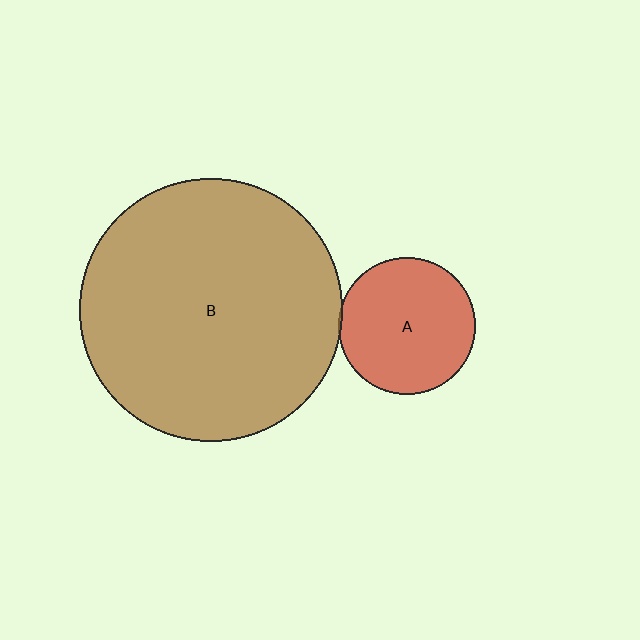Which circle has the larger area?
Circle B (brown).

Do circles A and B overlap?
Yes.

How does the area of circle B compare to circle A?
Approximately 3.7 times.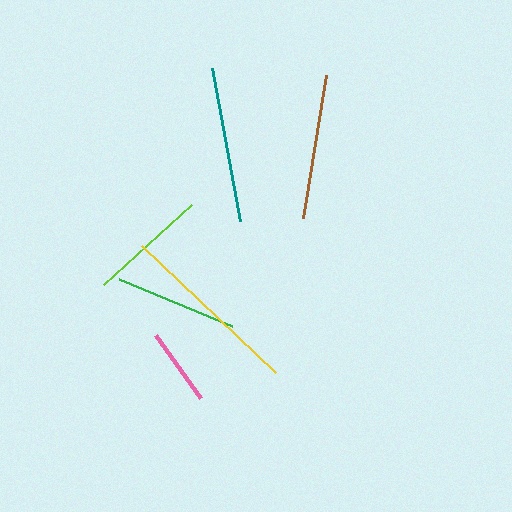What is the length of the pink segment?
The pink segment is approximately 77 pixels long.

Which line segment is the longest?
The yellow line is the longest at approximately 184 pixels.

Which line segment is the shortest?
The pink line is the shortest at approximately 77 pixels.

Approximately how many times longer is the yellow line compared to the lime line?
The yellow line is approximately 1.5 times the length of the lime line.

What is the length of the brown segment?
The brown segment is approximately 145 pixels long.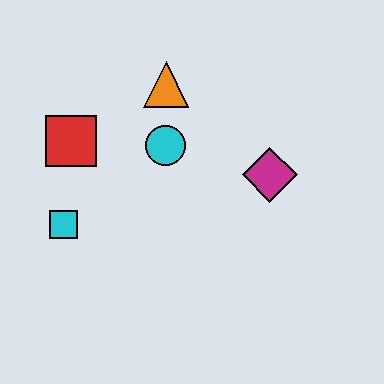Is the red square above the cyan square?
Yes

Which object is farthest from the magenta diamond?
The cyan square is farthest from the magenta diamond.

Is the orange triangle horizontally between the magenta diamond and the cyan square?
Yes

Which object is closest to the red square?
The cyan square is closest to the red square.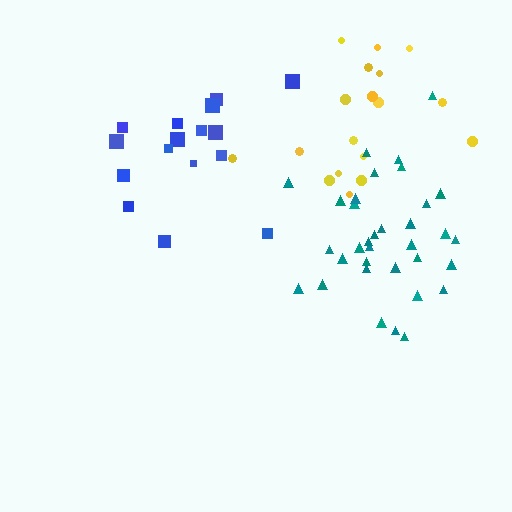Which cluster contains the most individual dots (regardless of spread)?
Teal (35).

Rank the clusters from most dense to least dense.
teal, blue, yellow.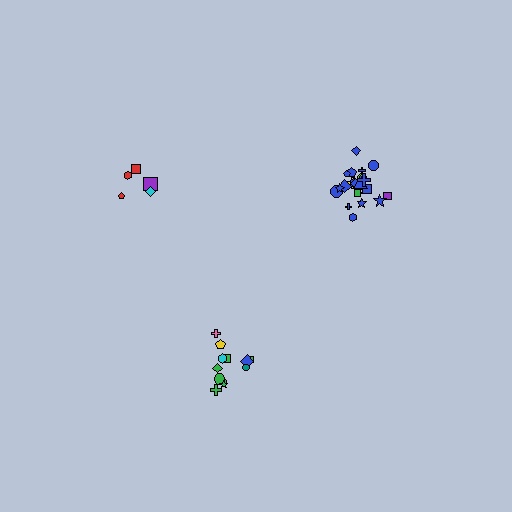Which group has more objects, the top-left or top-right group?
The top-right group.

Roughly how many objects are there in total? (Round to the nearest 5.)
Roughly 40 objects in total.